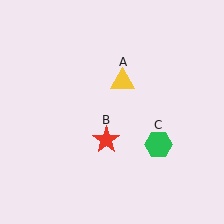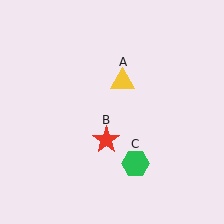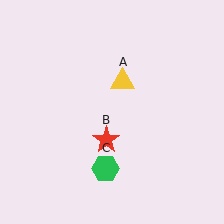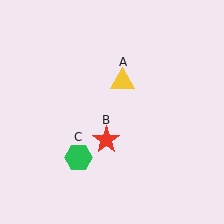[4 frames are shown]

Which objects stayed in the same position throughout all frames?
Yellow triangle (object A) and red star (object B) remained stationary.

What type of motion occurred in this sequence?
The green hexagon (object C) rotated clockwise around the center of the scene.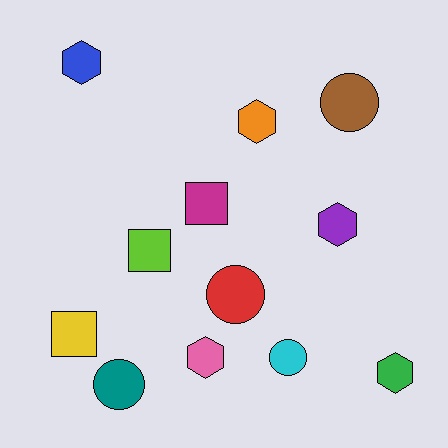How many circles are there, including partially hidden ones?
There are 4 circles.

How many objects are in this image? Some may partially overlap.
There are 12 objects.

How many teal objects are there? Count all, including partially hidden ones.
There is 1 teal object.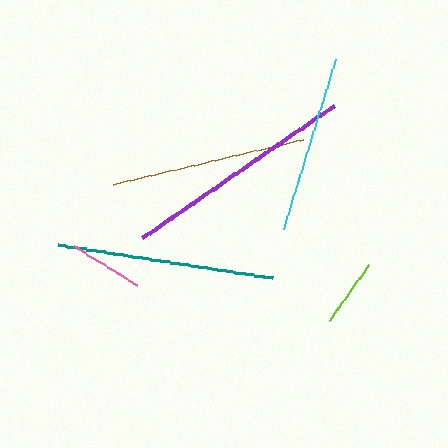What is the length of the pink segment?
The pink segment is approximately 74 pixels long.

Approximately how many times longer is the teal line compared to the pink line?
The teal line is approximately 2.9 times the length of the pink line.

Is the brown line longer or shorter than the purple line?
The purple line is longer than the brown line.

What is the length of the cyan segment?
The cyan segment is approximately 177 pixels long.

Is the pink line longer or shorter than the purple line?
The purple line is longer than the pink line.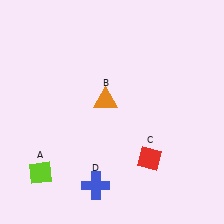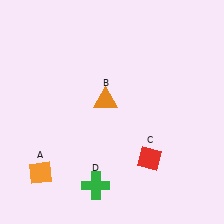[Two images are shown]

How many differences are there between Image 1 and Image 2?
There are 2 differences between the two images.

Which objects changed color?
A changed from lime to orange. D changed from blue to green.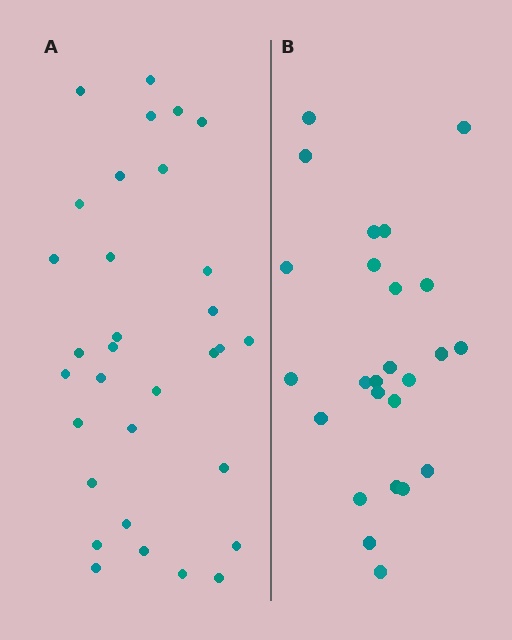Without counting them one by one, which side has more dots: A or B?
Region A (the left region) has more dots.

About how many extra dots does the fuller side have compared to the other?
Region A has roughly 8 or so more dots than region B.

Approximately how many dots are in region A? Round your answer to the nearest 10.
About 30 dots. (The exact count is 32, which rounds to 30.)